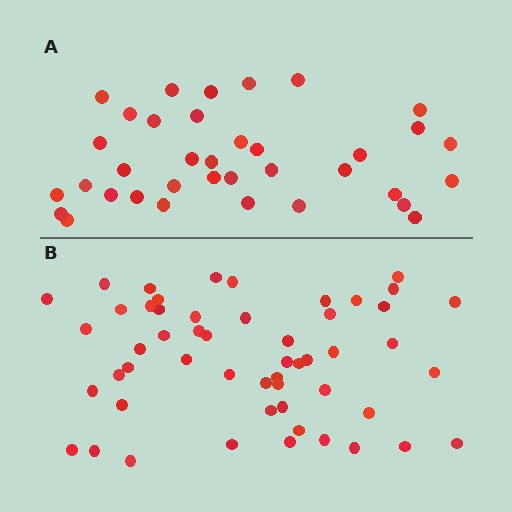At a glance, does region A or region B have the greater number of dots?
Region B (the bottom region) has more dots.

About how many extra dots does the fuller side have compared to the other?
Region B has approximately 15 more dots than region A.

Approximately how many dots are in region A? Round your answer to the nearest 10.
About 40 dots. (The exact count is 36, which rounds to 40.)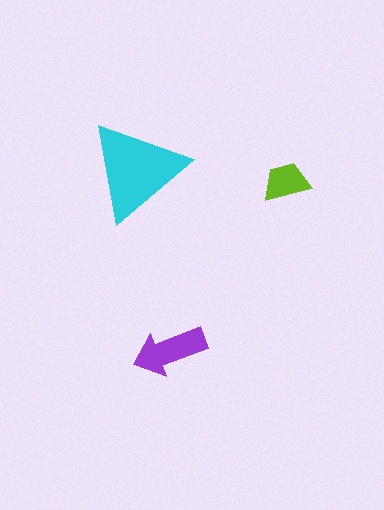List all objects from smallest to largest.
The lime trapezoid, the purple arrow, the cyan triangle.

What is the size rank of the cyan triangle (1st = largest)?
1st.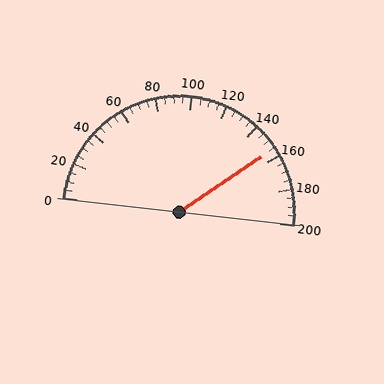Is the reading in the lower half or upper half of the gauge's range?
The reading is in the upper half of the range (0 to 200).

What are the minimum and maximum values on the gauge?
The gauge ranges from 0 to 200.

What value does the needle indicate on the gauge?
The needle indicates approximately 155.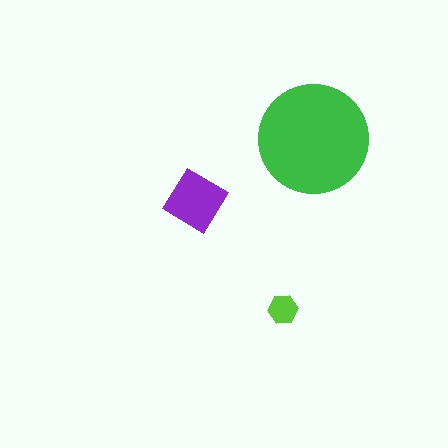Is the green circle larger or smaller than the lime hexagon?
Larger.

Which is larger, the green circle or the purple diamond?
The green circle.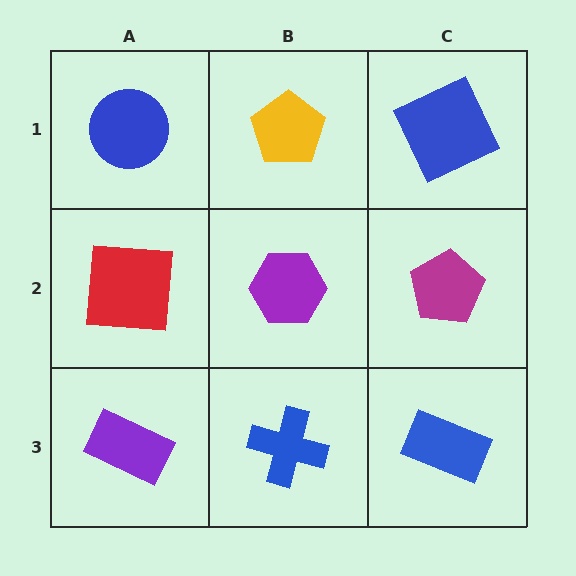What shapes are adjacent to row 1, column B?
A purple hexagon (row 2, column B), a blue circle (row 1, column A), a blue square (row 1, column C).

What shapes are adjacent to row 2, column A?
A blue circle (row 1, column A), a purple rectangle (row 3, column A), a purple hexagon (row 2, column B).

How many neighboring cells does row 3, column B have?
3.